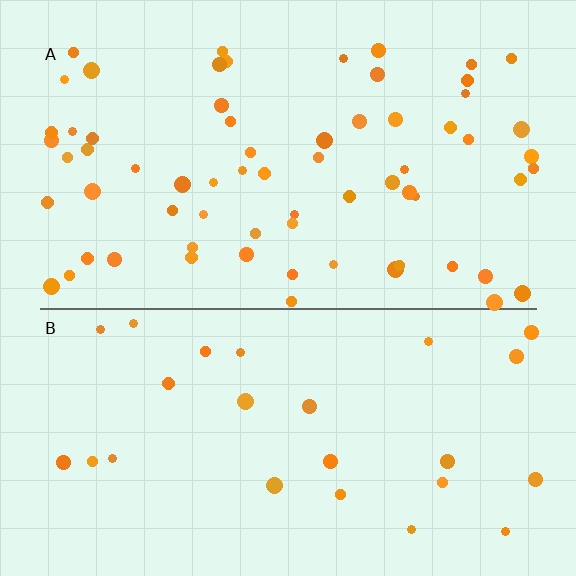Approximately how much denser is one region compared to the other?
Approximately 2.6× — region A over region B.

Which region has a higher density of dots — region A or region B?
A (the top).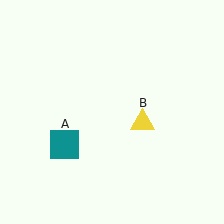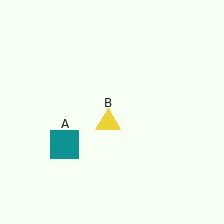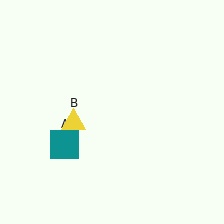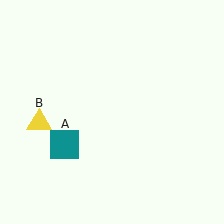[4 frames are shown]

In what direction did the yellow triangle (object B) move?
The yellow triangle (object B) moved left.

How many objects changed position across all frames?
1 object changed position: yellow triangle (object B).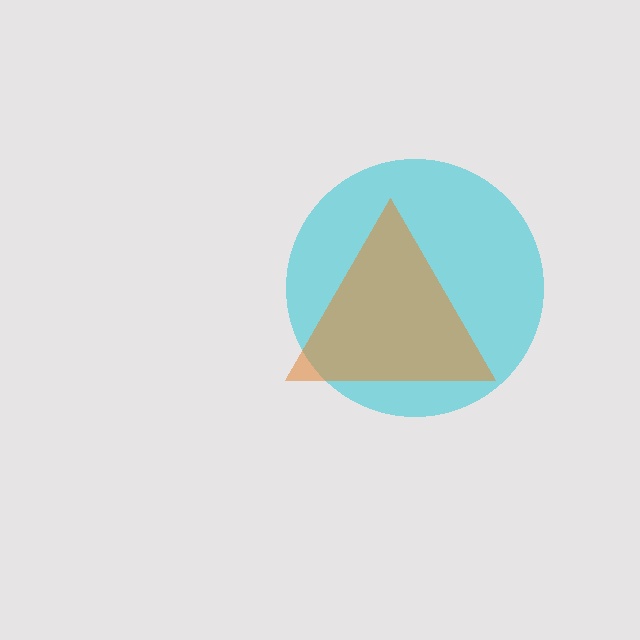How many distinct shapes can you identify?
There are 2 distinct shapes: a cyan circle, an orange triangle.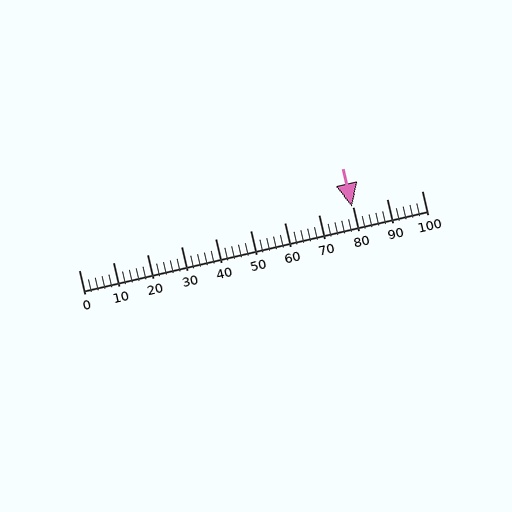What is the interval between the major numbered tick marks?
The major tick marks are spaced 10 units apart.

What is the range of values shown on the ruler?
The ruler shows values from 0 to 100.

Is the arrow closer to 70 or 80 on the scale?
The arrow is closer to 80.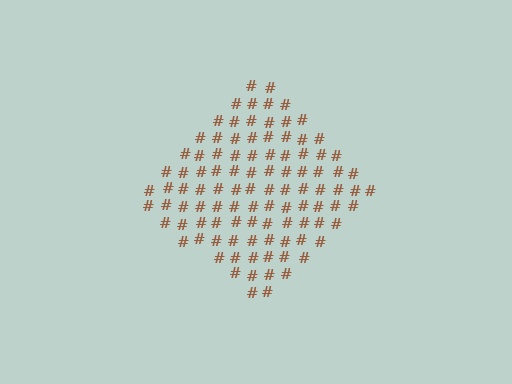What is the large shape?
The large shape is a diamond.